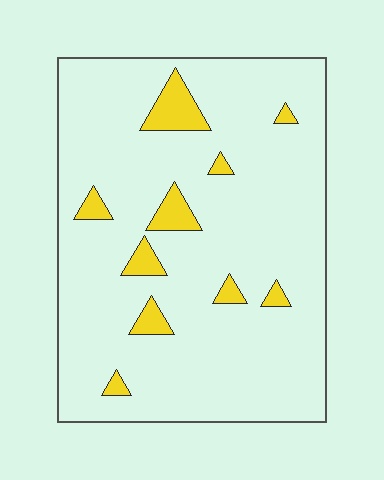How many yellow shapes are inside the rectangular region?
10.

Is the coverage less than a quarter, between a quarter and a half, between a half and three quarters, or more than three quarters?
Less than a quarter.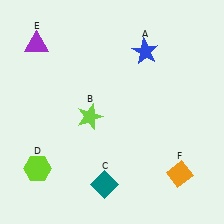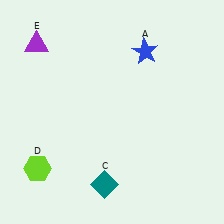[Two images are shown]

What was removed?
The orange diamond (F), the lime star (B) were removed in Image 2.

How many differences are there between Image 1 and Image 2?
There are 2 differences between the two images.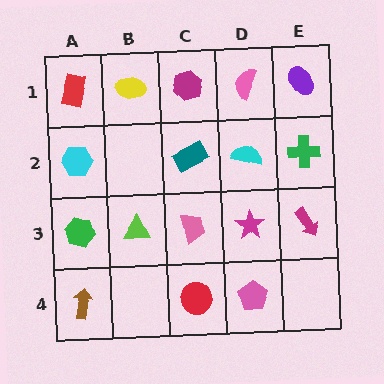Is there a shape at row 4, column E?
No, that cell is empty.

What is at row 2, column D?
A cyan semicircle.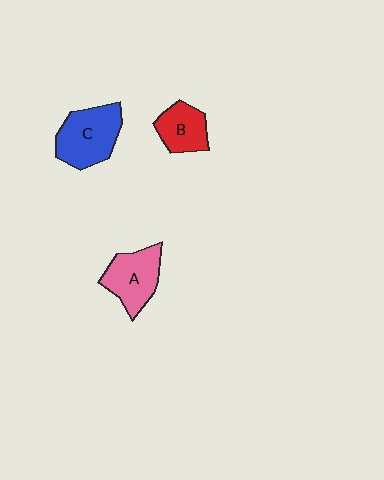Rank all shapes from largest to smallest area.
From largest to smallest: C (blue), A (pink), B (red).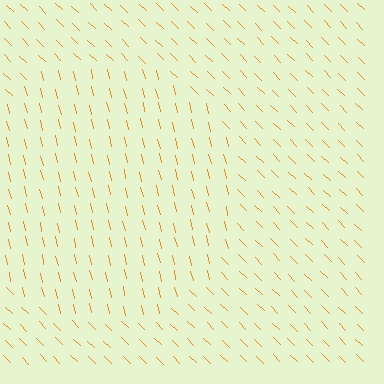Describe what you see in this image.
The image is filled with small orange line segments. A circle region in the image has lines oriented differently from the surrounding lines, creating a visible texture boundary.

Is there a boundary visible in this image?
Yes, there is a texture boundary formed by a change in line orientation.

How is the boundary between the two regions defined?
The boundary is defined purely by a change in line orientation (approximately 32 degrees difference). All lines are the same color and thickness.